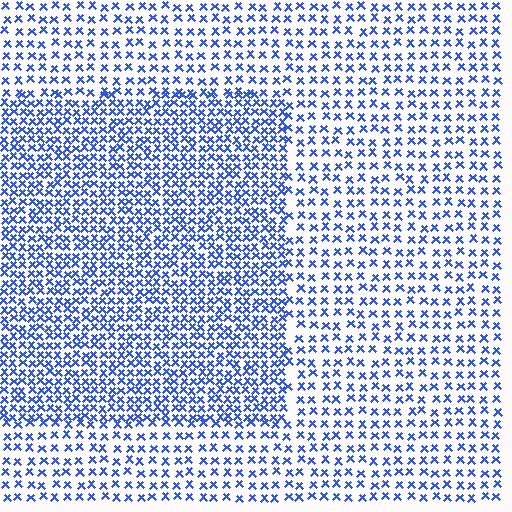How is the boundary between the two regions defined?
The boundary is defined by a change in element density (approximately 1.9x ratio). All elements are the same color, size, and shape.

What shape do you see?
I see a rectangle.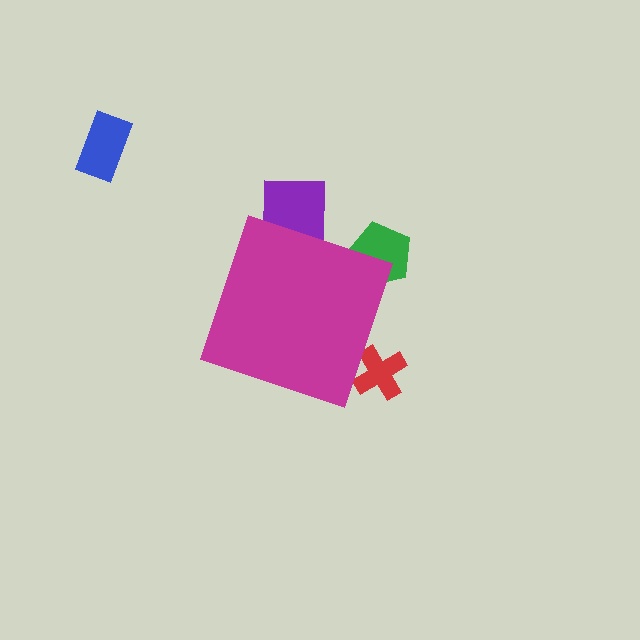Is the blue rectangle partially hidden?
No, the blue rectangle is fully visible.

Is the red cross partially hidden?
Yes, the red cross is partially hidden behind the magenta diamond.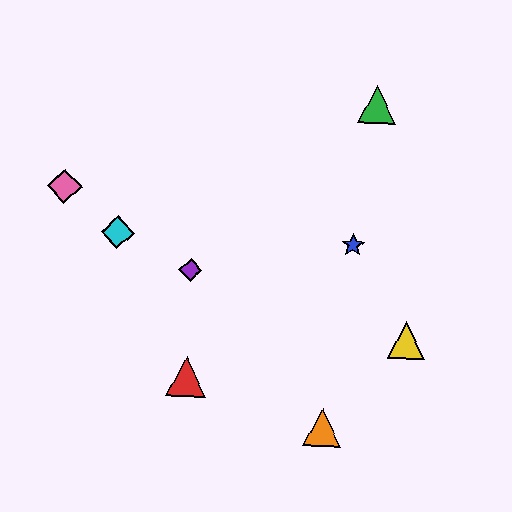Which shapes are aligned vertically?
The red triangle, the purple diamond are aligned vertically.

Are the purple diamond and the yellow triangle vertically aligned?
No, the purple diamond is at x≈190 and the yellow triangle is at x≈407.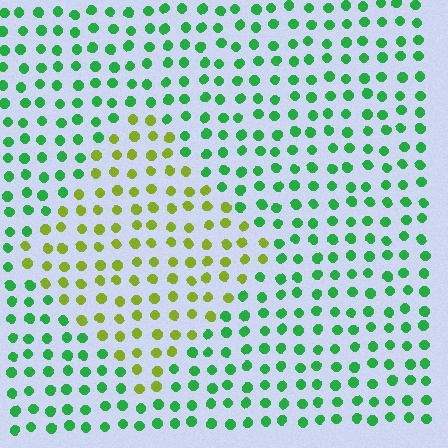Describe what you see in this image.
The image is filled with small green elements in a uniform arrangement. A diamond-shaped region is visible where the elements are tinted to a slightly different hue, forming a subtle color boundary.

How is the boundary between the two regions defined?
The boundary is defined purely by a slight shift in hue (about 54 degrees). Spacing, size, and orientation are identical on both sides.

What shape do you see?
I see a diamond.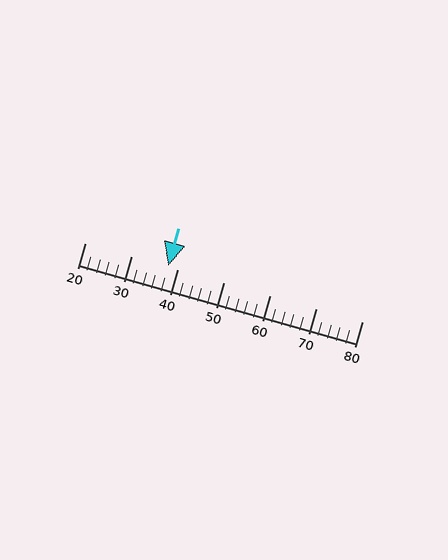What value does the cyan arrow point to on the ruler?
The cyan arrow points to approximately 38.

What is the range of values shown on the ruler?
The ruler shows values from 20 to 80.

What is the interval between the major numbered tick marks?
The major tick marks are spaced 10 units apart.